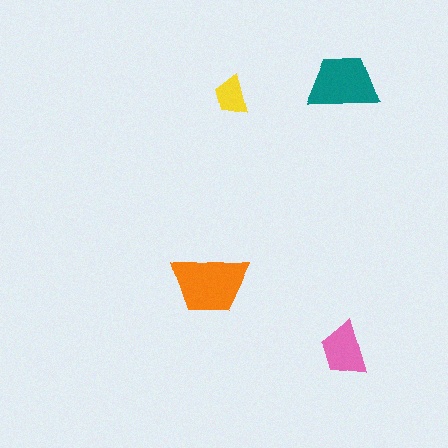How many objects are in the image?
There are 4 objects in the image.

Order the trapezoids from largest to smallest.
the orange one, the teal one, the pink one, the yellow one.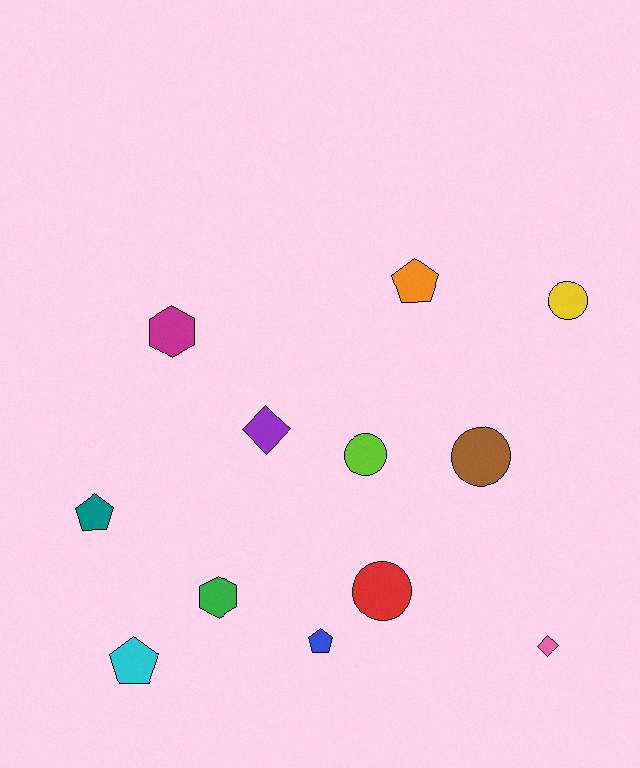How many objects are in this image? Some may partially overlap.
There are 12 objects.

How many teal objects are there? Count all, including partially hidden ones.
There is 1 teal object.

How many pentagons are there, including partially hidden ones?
There are 4 pentagons.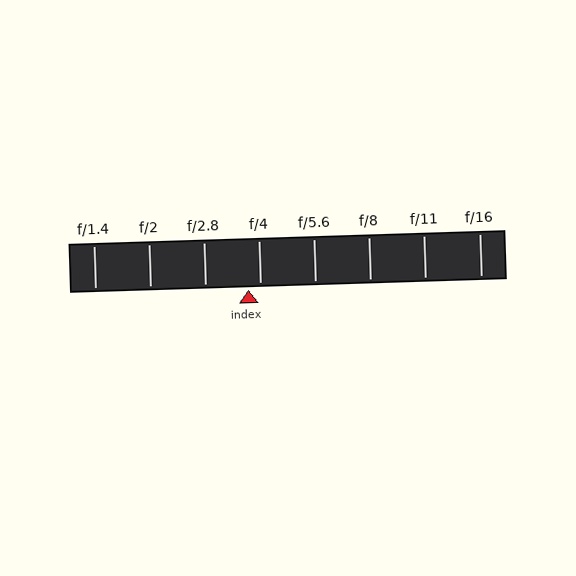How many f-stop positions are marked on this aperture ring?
There are 8 f-stop positions marked.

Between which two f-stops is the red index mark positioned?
The index mark is between f/2.8 and f/4.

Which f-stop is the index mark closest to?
The index mark is closest to f/4.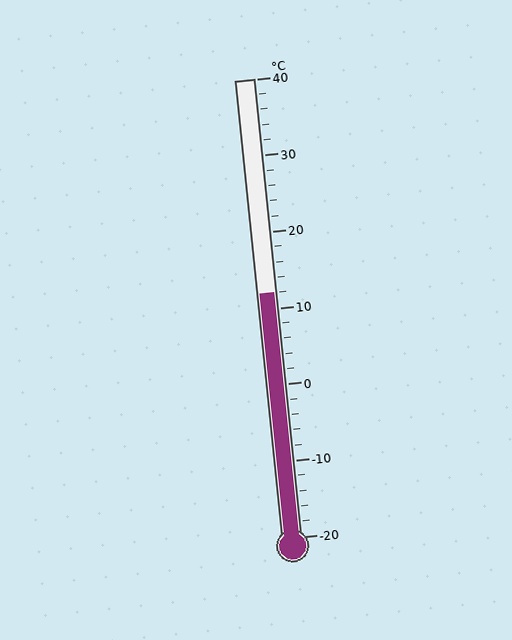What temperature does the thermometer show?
The thermometer shows approximately 12°C.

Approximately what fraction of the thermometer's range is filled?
The thermometer is filled to approximately 55% of its range.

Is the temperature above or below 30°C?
The temperature is below 30°C.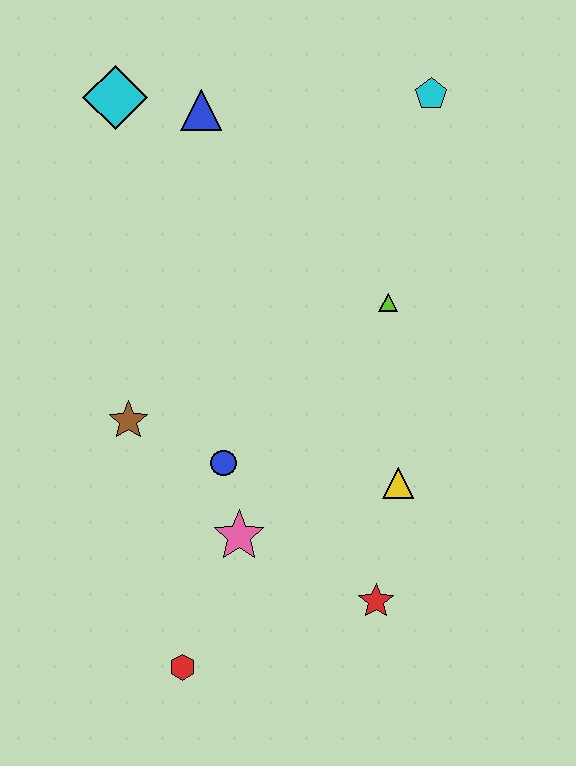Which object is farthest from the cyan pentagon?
The red hexagon is farthest from the cyan pentagon.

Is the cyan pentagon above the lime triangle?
Yes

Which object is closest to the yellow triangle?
The red star is closest to the yellow triangle.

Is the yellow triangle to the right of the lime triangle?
Yes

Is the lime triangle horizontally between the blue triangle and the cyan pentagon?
Yes